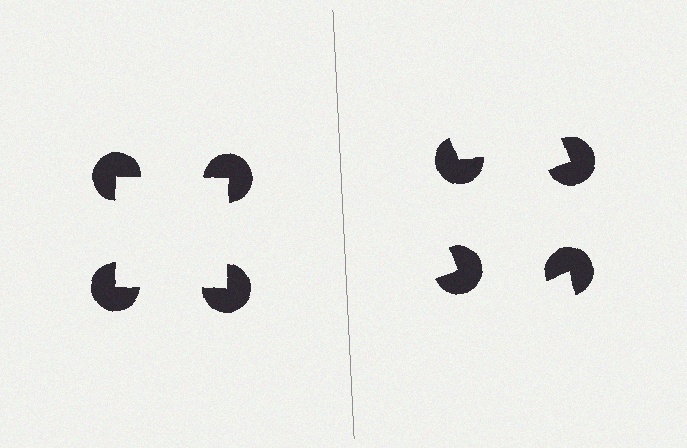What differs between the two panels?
The pac-man discs are positioned identically on both sides; only the wedge orientations differ. On the left they align to a square; on the right they are misaligned.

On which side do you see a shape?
An illusory square appears on the left side. On the right side the wedge cuts are rotated, so no coherent shape forms.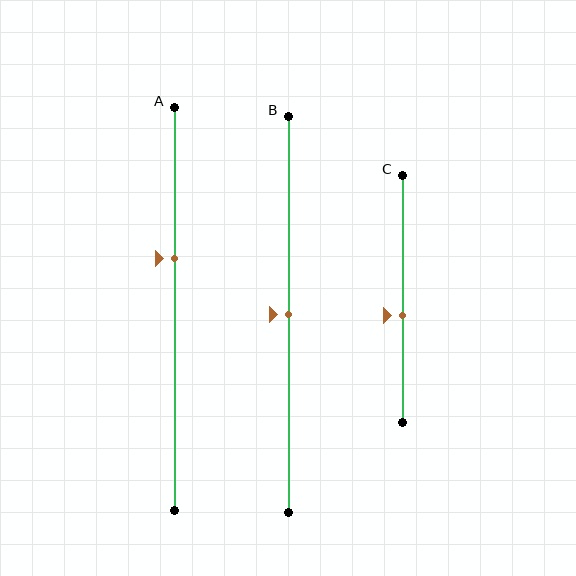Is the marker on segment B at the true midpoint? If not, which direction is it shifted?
Yes, the marker on segment B is at the true midpoint.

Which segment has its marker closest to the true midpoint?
Segment B has its marker closest to the true midpoint.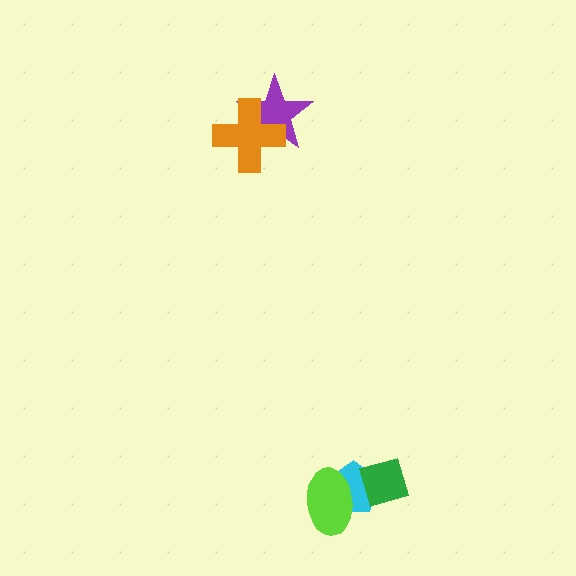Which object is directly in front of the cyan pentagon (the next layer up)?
The lime ellipse is directly in front of the cyan pentagon.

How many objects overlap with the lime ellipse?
1 object overlaps with the lime ellipse.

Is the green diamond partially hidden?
No, no other shape covers it.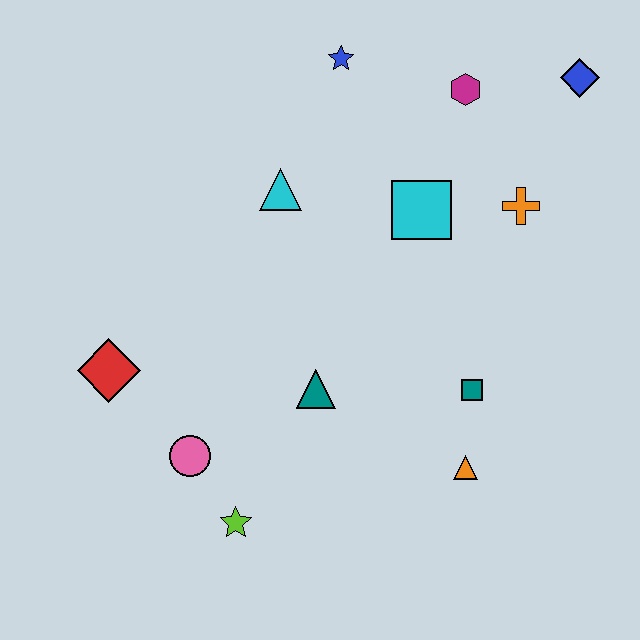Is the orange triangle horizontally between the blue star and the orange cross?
Yes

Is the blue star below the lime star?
No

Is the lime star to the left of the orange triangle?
Yes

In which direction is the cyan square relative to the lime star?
The cyan square is above the lime star.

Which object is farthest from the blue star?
The lime star is farthest from the blue star.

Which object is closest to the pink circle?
The lime star is closest to the pink circle.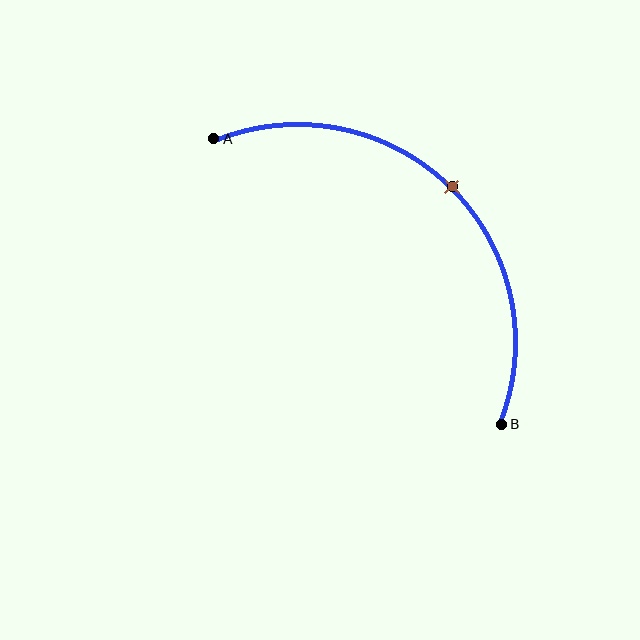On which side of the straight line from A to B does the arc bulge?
The arc bulges above and to the right of the straight line connecting A and B.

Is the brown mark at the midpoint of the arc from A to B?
Yes. The brown mark lies on the arc at equal arc-length from both A and B — it is the arc midpoint.